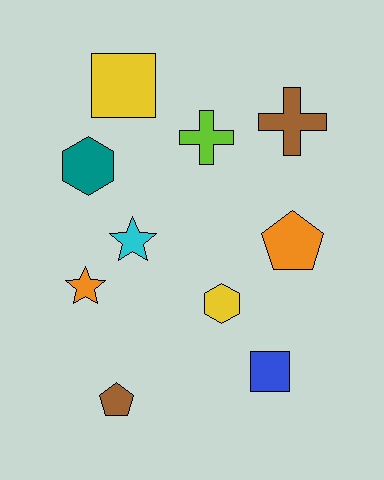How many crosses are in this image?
There are 2 crosses.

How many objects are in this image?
There are 10 objects.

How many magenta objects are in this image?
There are no magenta objects.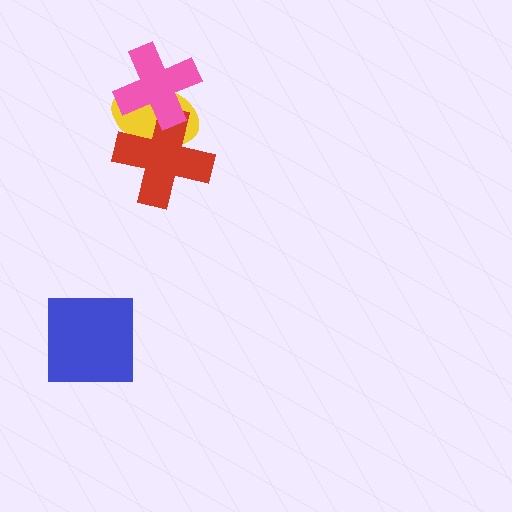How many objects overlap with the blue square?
0 objects overlap with the blue square.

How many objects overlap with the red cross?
2 objects overlap with the red cross.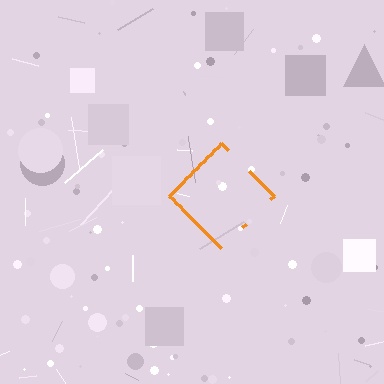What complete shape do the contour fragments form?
The contour fragments form a diamond.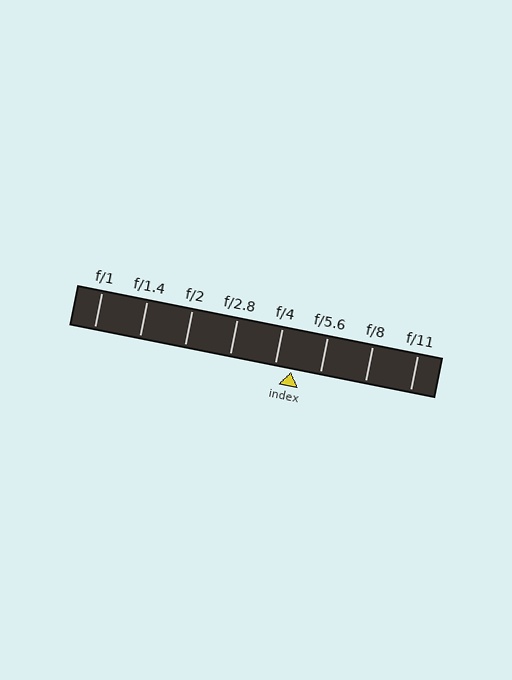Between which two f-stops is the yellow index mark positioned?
The index mark is between f/4 and f/5.6.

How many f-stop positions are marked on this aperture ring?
There are 8 f-stop positions marked.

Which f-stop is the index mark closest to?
The index mark is closest to f/4.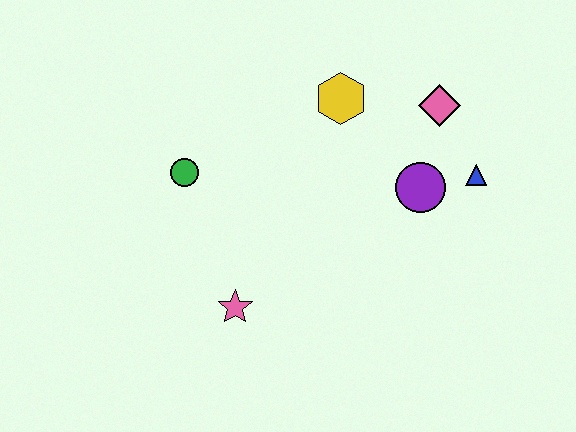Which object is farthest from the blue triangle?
The green circle is farthest from the blue triangle.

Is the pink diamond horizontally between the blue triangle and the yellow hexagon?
Yes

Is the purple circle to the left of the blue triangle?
Yes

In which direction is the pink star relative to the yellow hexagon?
The pink star is below the yellow hexagon.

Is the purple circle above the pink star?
Yes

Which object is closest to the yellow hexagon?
The pink diamond is closest to the yellow hexagon.